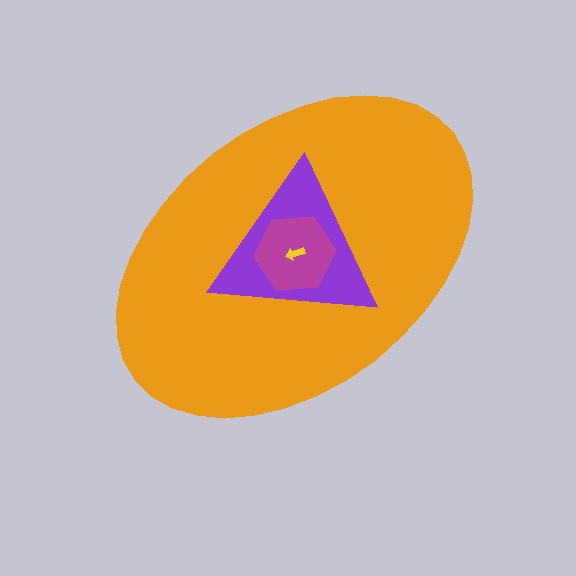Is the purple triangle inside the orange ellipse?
Yes.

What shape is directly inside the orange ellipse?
The purple triangle.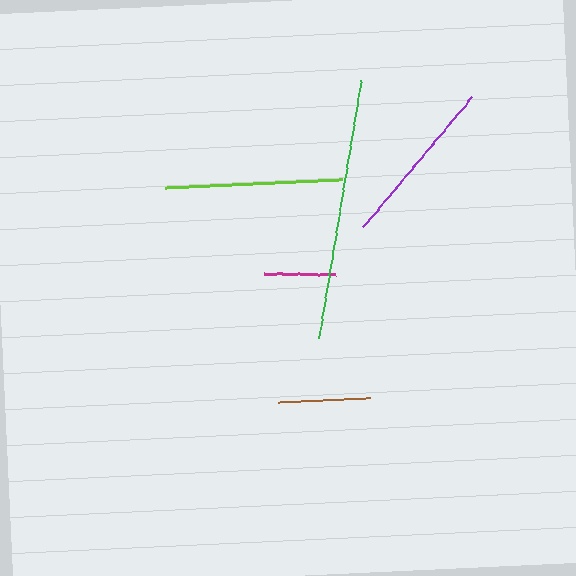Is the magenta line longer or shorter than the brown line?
The brown line is longer than the magenta line.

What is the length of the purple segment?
The purple segment is approximately 170 pixels long.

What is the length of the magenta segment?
The magenta segment is approximately 71 pixels long.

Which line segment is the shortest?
The magenta line is the shortest at approximately 71 pixels.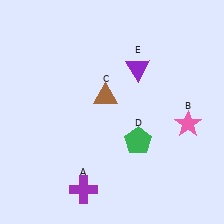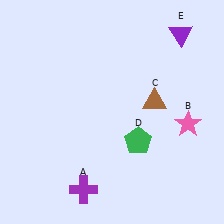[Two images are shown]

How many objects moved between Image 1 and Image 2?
2 objects moved between the two images.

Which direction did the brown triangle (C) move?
The brown triangle (C) moved right.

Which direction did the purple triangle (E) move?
The purple triangle (E) moved right.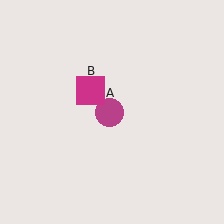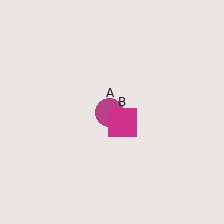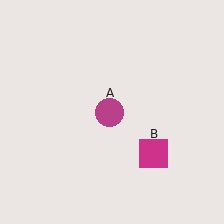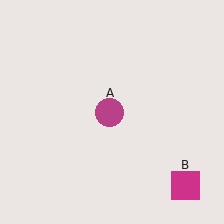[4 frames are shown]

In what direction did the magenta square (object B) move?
The magenta square (object B) moved down and to the right.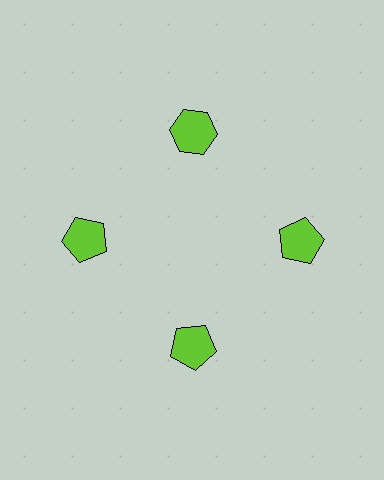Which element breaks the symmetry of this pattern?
The lime hexagon at roughly the 12 o'clock position breaks the symmetry. All other shapes are lime pentagons.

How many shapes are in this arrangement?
There are 4 shapes arranged in a ring pattern.